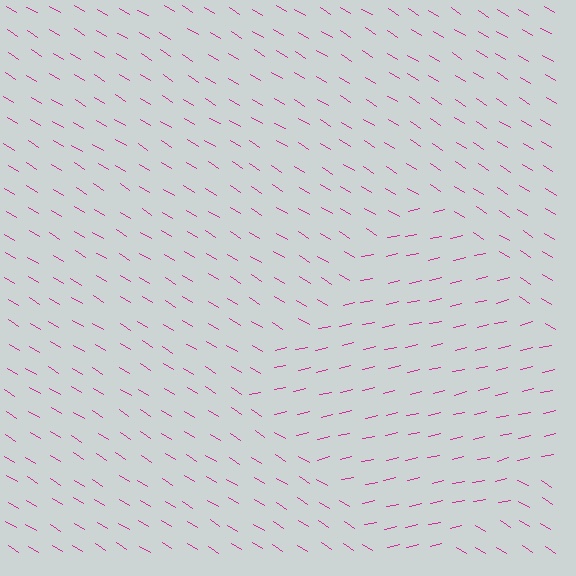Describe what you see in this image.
The image is filled with small magenta line segments. A diamond region in the image has lines oriented differently from the surrounding lines, creating a visible texture boundary.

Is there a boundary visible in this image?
Yes, there is a texture boundary formed by a change in line orientation.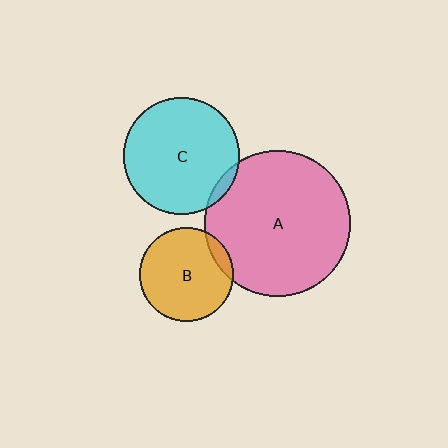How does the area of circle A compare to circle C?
Approximately 1.6 times.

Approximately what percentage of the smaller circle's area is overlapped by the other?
Approximately 5%.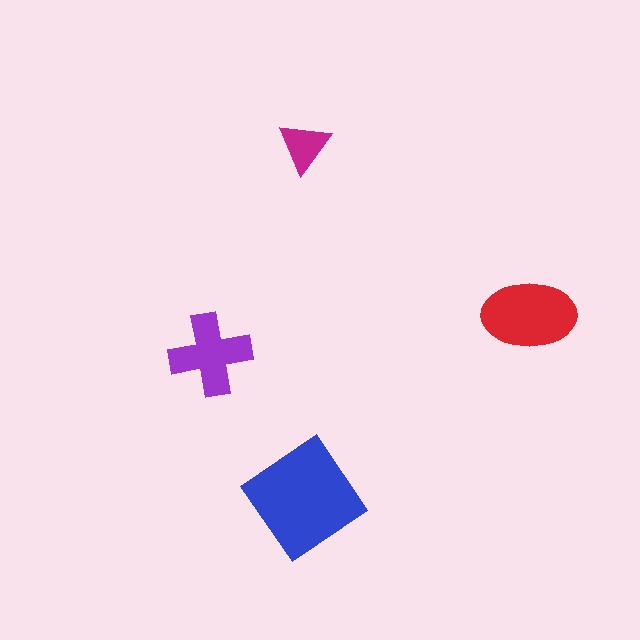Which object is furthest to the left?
The purple cross is leftmost.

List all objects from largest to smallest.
The blue diamond, the red ellipse, the purple cross, the magenta triangle.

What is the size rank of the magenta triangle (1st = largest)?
4th.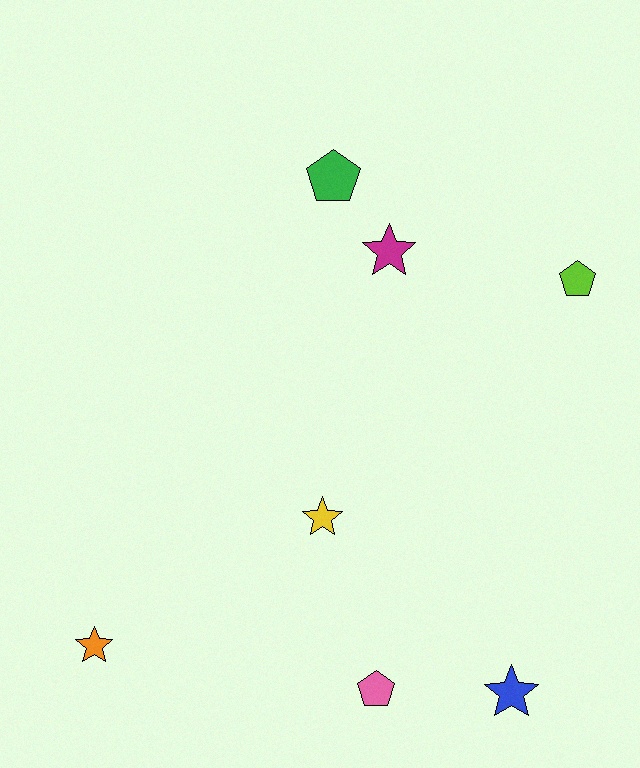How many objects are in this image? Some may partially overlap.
There are 7 objects.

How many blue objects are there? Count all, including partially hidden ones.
There is 1 blue object.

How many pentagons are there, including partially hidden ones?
There are 3 pentagons.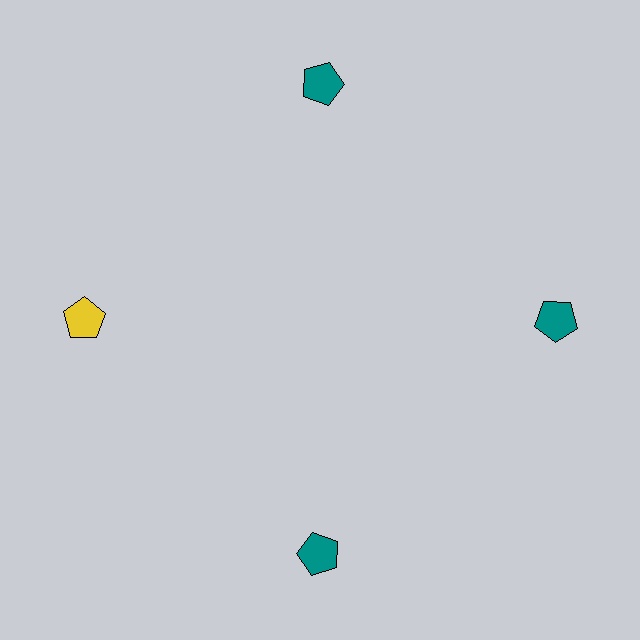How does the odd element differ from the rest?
It has a different color: yellow instead of teal.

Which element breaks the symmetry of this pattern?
The yellow pentagon at roughly the 9 o'clock position breaks the symmetry. All other shapes are teal pentagons.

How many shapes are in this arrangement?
There are 4 shapes arranged in a ring pattern.